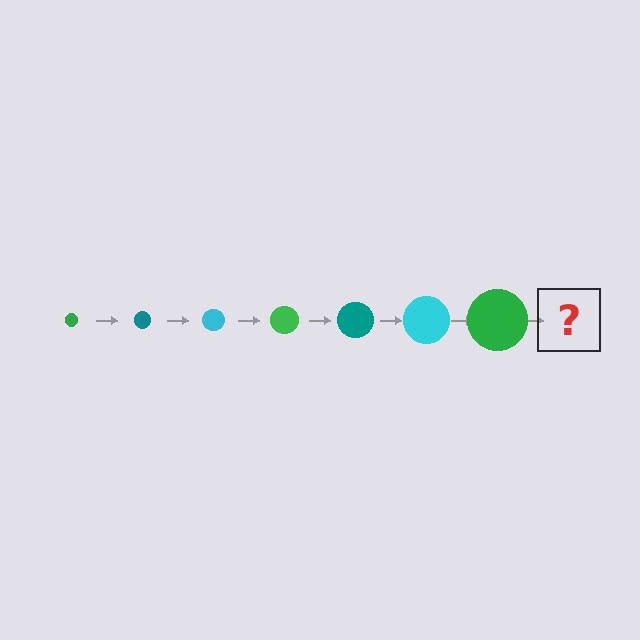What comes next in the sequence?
The next element should be a teal circle, larger than the previous one.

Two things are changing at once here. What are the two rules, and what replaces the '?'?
The two rules are that the circle grows larger each step and the color cycles through green, teal, and cyan. The '?' should be a teal circle, larger than the previous one.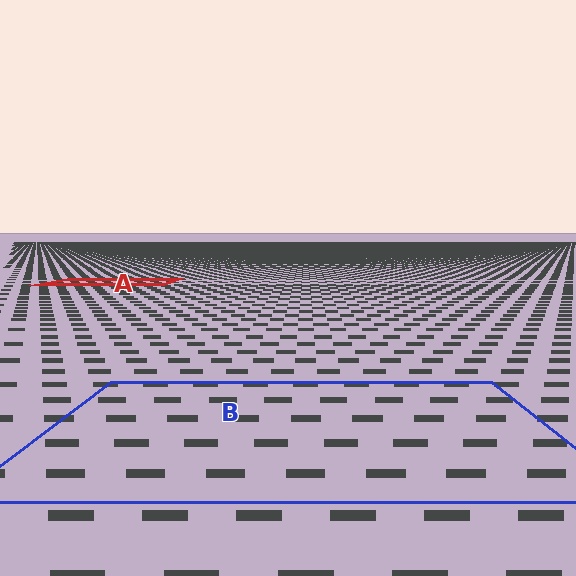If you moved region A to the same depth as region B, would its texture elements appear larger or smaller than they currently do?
They would appear larger. At a closer depth, the same texture elements are projected at a bigger on-screen size.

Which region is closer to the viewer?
Region B is closer. The texture elements there are larger and more spread out.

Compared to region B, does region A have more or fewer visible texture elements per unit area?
Region A has more texture elements per unit area — they are packed more densely because it is farther away.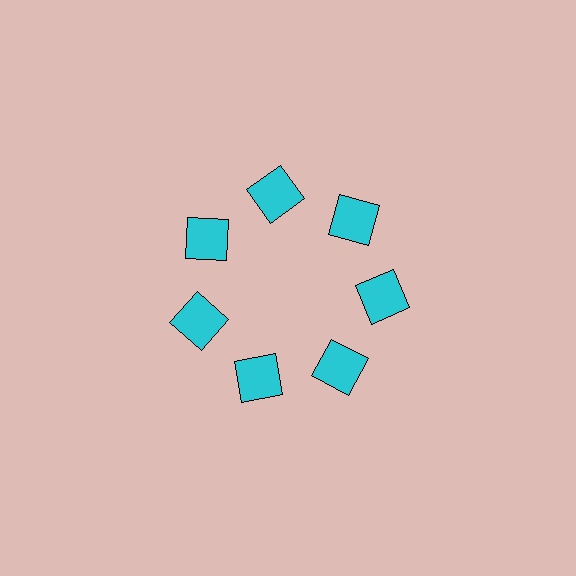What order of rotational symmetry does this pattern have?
This pattern has 7-fold rotational symmetry.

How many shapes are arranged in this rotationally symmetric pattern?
There are 7 shapes, arranged in 7 groups of 1.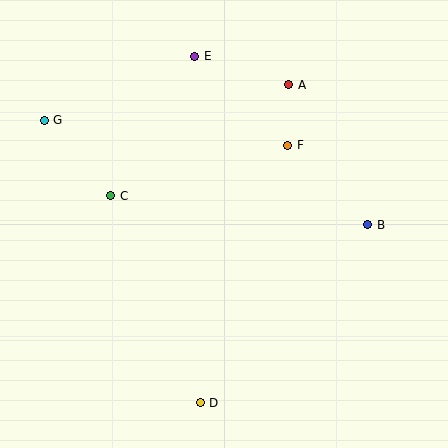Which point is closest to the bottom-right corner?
Point B is closest to the bottom-right corner.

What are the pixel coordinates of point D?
Point D is at (200, 403).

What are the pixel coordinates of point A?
Point A is at (289, 85).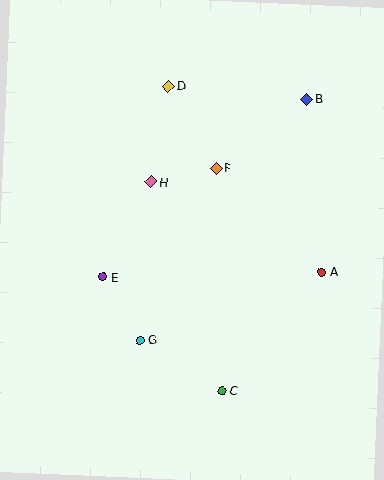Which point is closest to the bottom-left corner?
Point G is closest to the bottom-left corner.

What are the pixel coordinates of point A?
Point A is at (322, 272).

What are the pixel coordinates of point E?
Point E is at (103, 277).